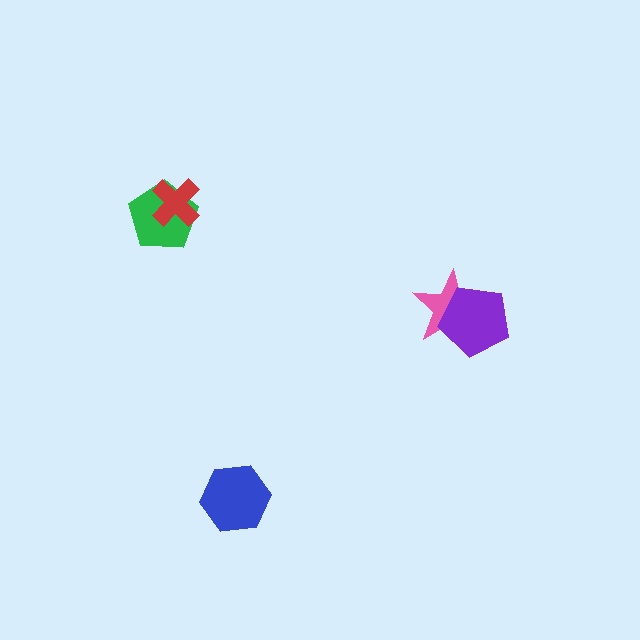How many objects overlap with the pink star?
1 object overlaps with the pink star.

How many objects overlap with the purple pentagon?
1 object overlaps with the purple pentagon.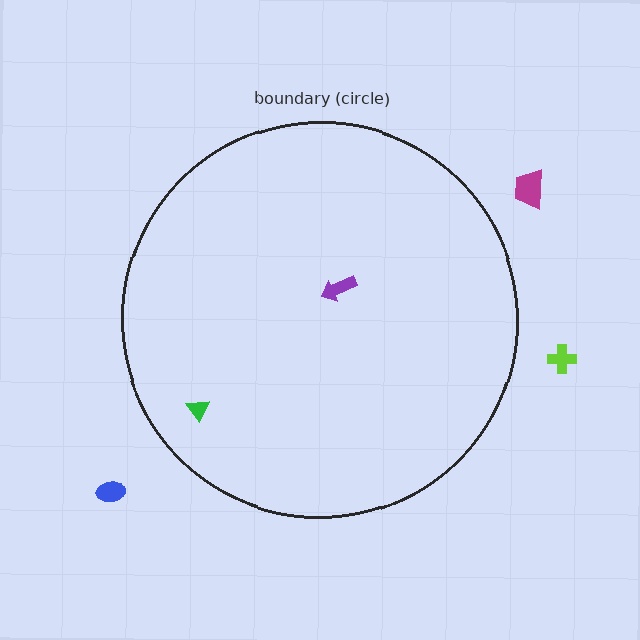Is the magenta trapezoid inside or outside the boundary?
Outside.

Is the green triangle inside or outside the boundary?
Inside.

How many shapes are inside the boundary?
2 inside, 3 outside.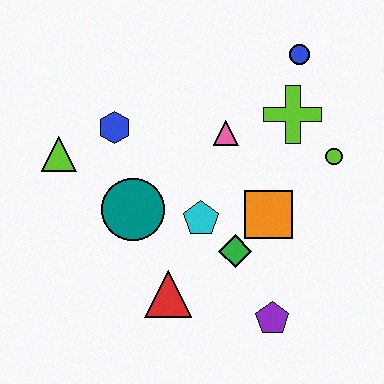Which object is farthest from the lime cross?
The lime triangle is farthest from the lime cross.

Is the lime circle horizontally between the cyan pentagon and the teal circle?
No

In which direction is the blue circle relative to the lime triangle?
The blue circle is to the right of the lime triangle.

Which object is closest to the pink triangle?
The lime cross is closest to the pink triangle.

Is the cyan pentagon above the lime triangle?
No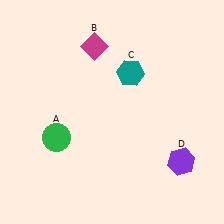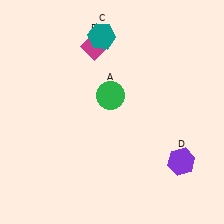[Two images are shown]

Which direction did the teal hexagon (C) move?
The teal hexagon (C) moved up.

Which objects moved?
The objects that moved are: the green circle (A), the teal hexagon (C).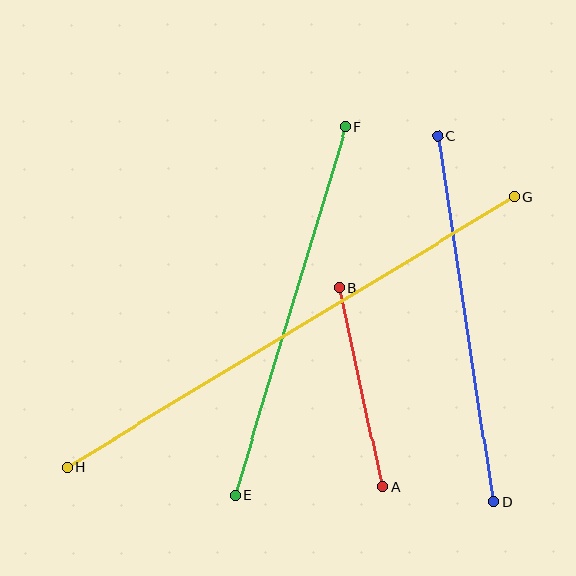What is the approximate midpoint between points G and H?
The midpoint is at approximately (290, 332) pixels.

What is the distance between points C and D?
The distance is approximately 370 pixels.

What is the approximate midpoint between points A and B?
The midpoint is at approximately (361, 387) pixels.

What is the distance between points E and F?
The distance is approximately 385 pixels.